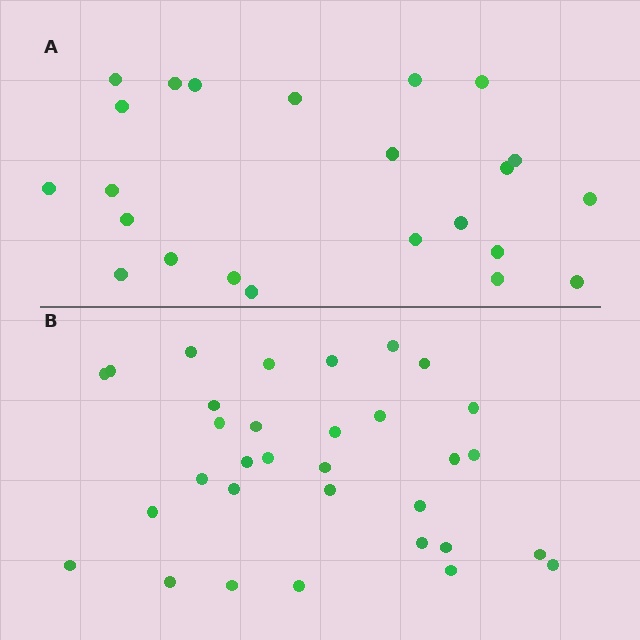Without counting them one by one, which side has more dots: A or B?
Region B (the bottom region) has more dots.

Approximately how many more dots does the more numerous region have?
Region B has roughly 8 or so more dots than region A.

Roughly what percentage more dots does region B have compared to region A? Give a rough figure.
About 40% more.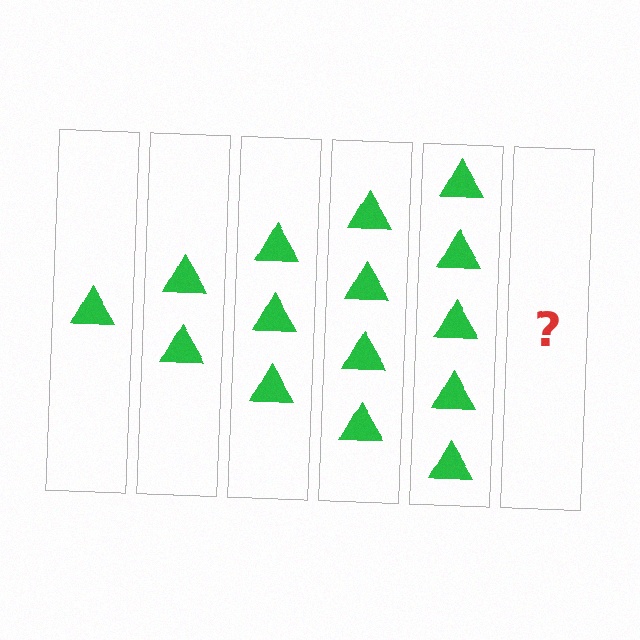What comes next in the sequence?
The next element should be 6 triangles.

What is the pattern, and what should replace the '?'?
The pattern is that each step adds one more triangle. The '?' should be 6 triangles.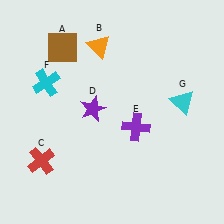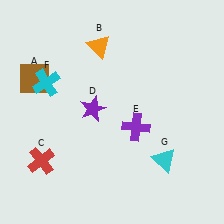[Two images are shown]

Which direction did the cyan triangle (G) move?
The cyan triangle (G) moved down.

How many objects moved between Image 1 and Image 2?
2 objects moved between the two images.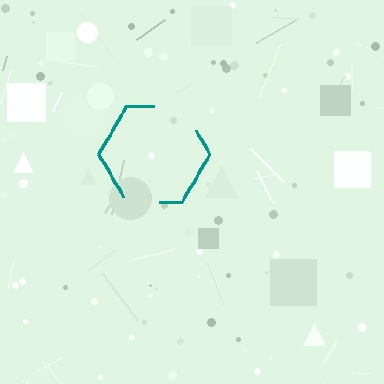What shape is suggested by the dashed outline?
The dashed outline suggests a hexagon.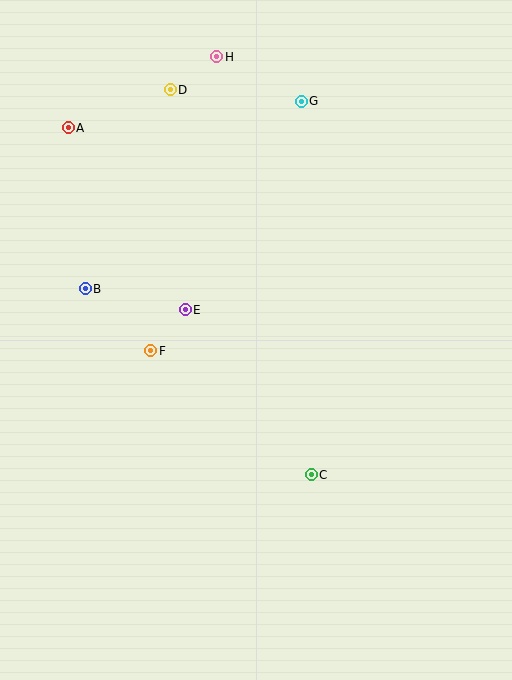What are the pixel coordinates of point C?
Point C is at (311, 475).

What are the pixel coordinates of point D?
Point D is at (170, 90).